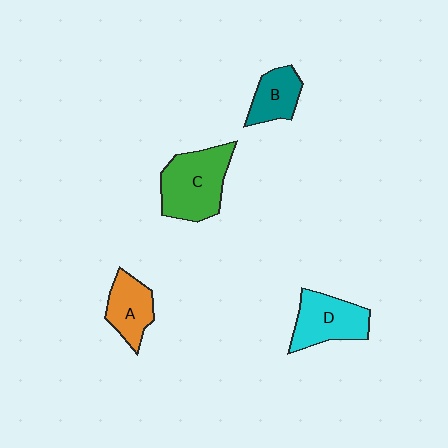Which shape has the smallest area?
Shape B (teal).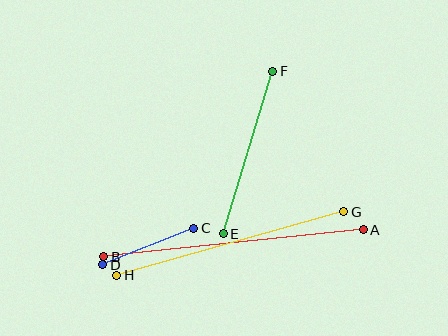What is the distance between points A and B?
The distance is approximately 261 pixels.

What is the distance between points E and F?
The distance is approximately 170 pixels.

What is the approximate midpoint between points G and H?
The midpoint is at approximately (230, 243) pixels.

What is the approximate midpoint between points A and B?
The midpoint is at approximately (234, 243) pixels.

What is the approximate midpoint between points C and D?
The midpoint is at approximately (148, 246) pixels.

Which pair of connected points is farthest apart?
Points A and B are farthest apart.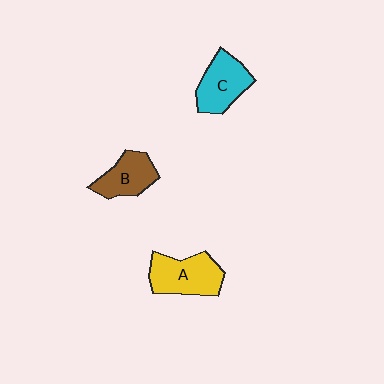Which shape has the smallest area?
Shape B (brown).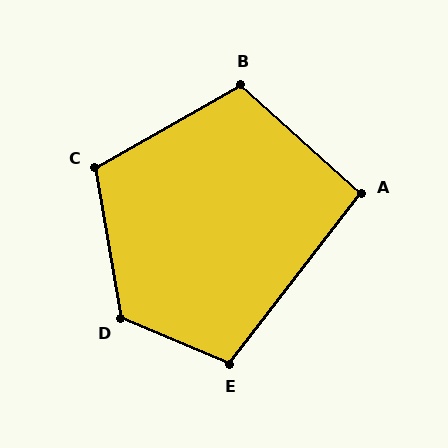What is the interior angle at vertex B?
Approximately 108 degrees (obtuse).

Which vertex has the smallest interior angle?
A, at approximately 94 degrees.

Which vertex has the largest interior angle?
D, at approximately 122 degrees.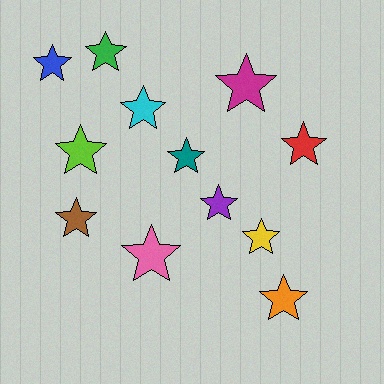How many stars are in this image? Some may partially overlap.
There are 12 stars.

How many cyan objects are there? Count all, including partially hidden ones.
There is 1 cyan object.